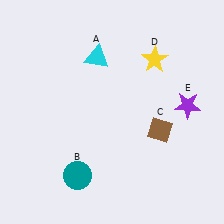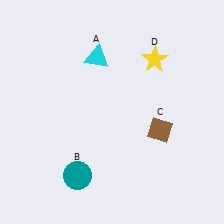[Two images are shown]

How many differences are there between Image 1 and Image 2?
There is 1 difference between the two images.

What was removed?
The purple star (E) was removed in Image 2.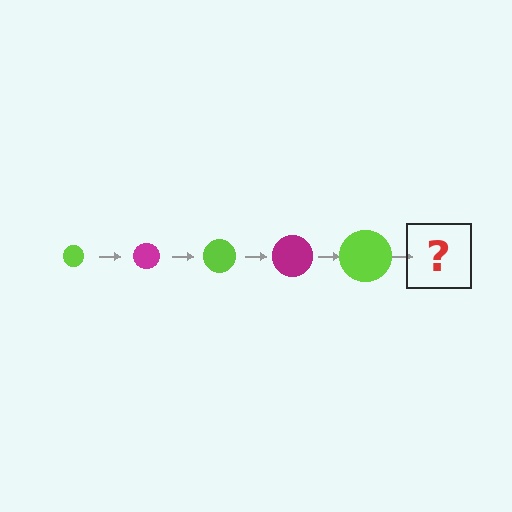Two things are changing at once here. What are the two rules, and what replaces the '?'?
The two rules are that the circle grows larger each step and the color cycles through lime and magenta. The '?' should be a magenta circle, larger than the previous one.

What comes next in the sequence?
The next element should be a magenta circle, larger than the previous one.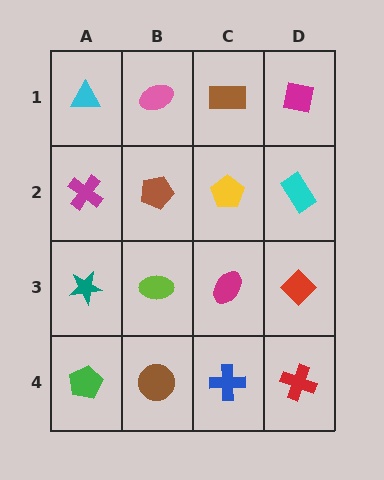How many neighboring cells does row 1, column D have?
2.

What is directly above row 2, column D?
A magenta square.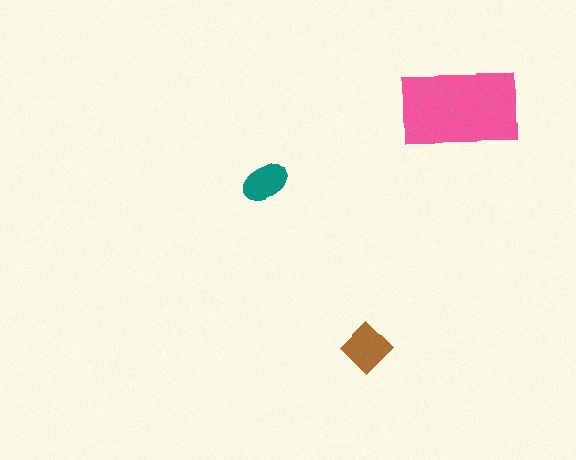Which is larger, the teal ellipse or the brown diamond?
The brown diamond.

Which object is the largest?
The pink rectangle.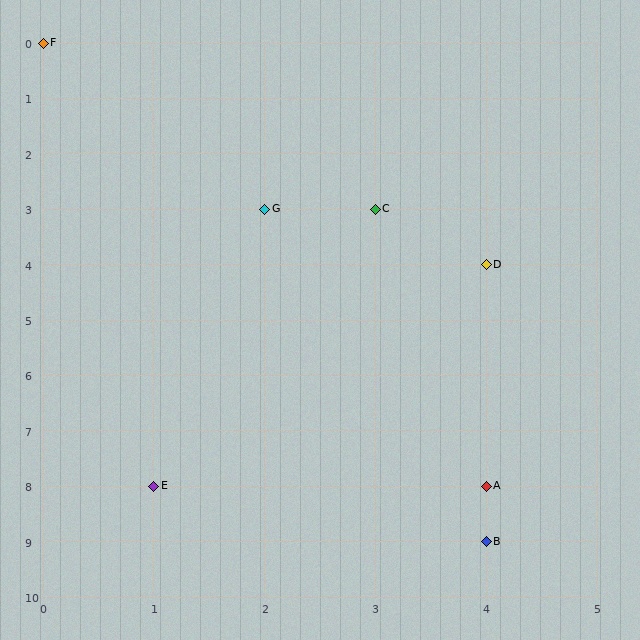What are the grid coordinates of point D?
Point D is at grid coordinates (4, 4).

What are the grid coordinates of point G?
Point G is at grid coordinates (2, 3).